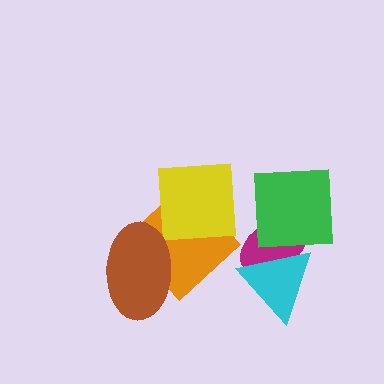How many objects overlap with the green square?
1 object overlaps with the green square.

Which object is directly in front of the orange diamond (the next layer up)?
The yellow square is directly in front of the orange diamond.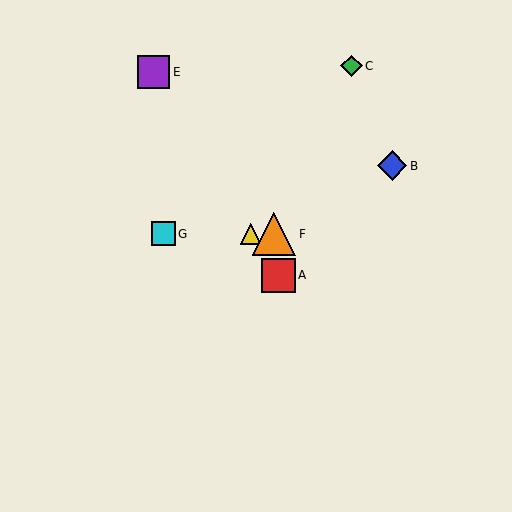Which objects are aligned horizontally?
Objects D, F, G are aligned horizontally.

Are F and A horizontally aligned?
No, F is at y≈234 and A is at y≈275.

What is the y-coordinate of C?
Object C is at y≈66.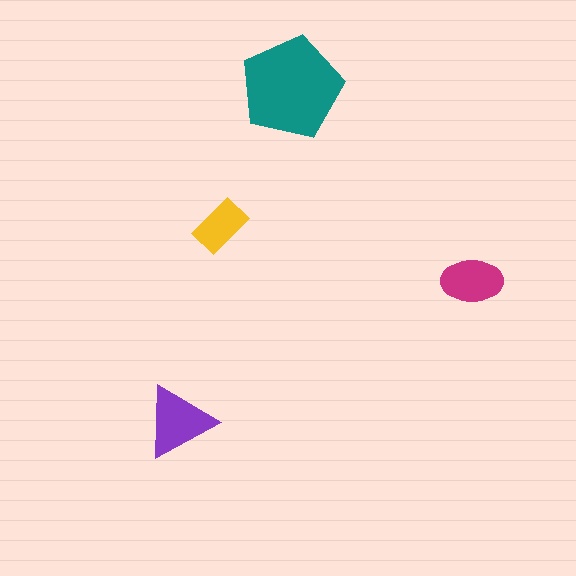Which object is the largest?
The teal pentagon.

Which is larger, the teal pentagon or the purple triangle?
The teal pentagon.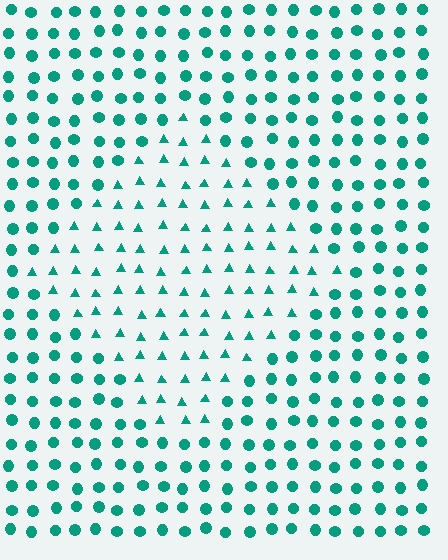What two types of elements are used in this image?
The image uses triangles inside the diamond region and circles outside it.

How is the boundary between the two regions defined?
The boundary is defined by a change in element shape: triangles inside vs. circles outside. All elements share the same color and spacing.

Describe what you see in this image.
The image is filled with small teal elements arranged in a uniform grid. A diamond-shaped region contains triangles, while the surrounding area contains circles. The boundary is defined purely by the change in element shape.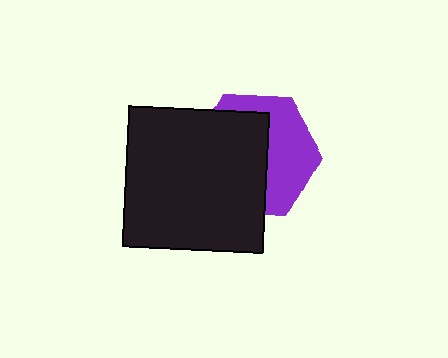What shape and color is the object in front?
The object in front is a black square.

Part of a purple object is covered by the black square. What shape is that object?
It is a hexagon.